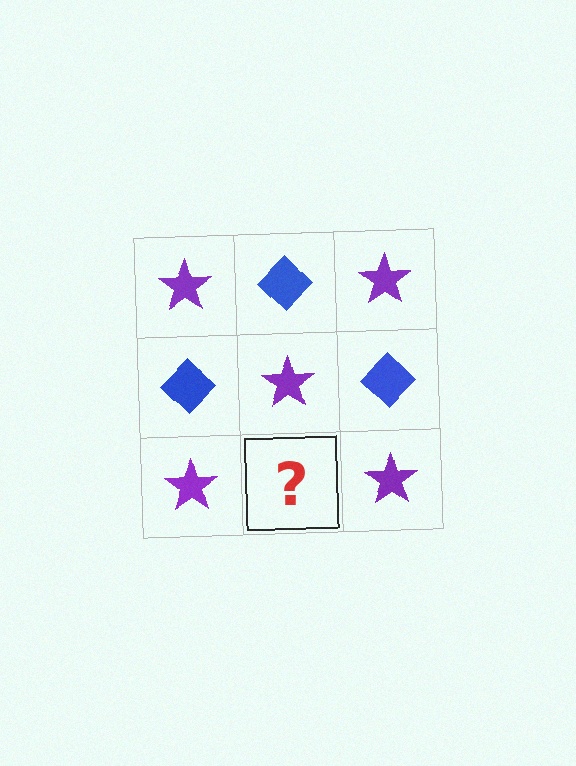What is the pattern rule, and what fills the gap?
The rule is that it alternates purple star and blue diamond in a checkerboard pattern. The gap should be filled with a blue diamond.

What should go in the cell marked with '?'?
The missing cell should contain a blue diamond.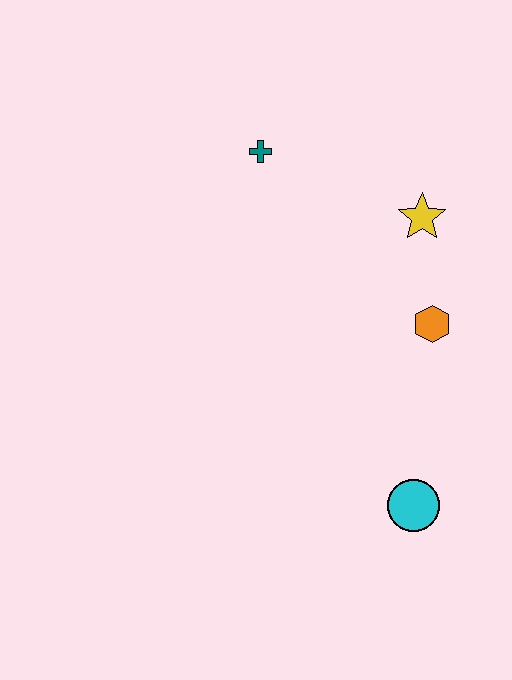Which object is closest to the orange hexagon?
The yellow star is closest to the orange hexagon.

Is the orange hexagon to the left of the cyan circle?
No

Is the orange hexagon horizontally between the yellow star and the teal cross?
No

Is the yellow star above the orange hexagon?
Yes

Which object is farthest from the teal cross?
The cyan circle is farthest from the teal cross.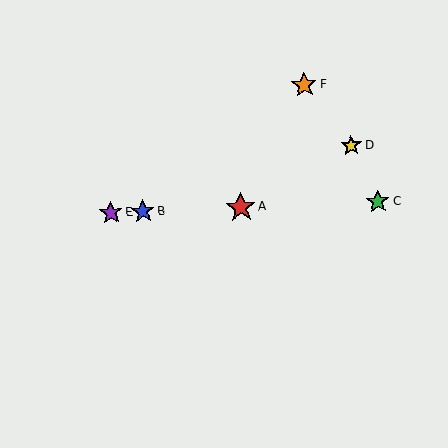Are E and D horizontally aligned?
No, E is at y≈213 and D is at y≈145.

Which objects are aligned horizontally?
Objects A, B, C, E are aligned horizontally.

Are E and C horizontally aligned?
Yes, both are at y≈213.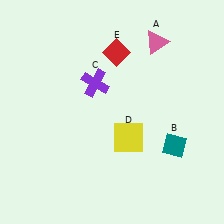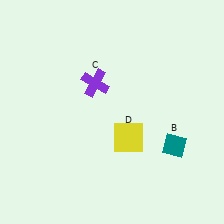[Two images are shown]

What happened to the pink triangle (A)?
The pink triangle (A) was removed in Image 2. It was in the top-right area of Image 1.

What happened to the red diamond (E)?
The red diamond (E) was removed in Image 2. It was in the top-right area of Image 1.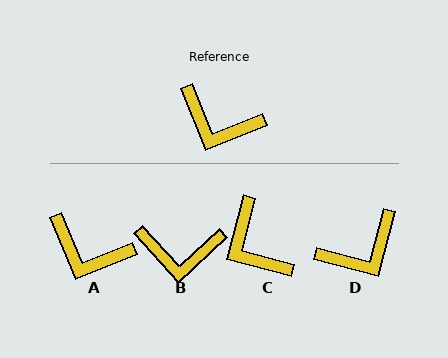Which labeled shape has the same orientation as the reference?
A.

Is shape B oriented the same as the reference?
No, it is off by about 20 degrees.